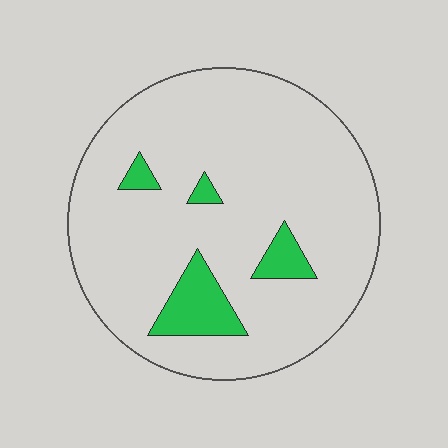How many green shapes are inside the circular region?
4.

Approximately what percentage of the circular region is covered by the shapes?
Approximately 10%.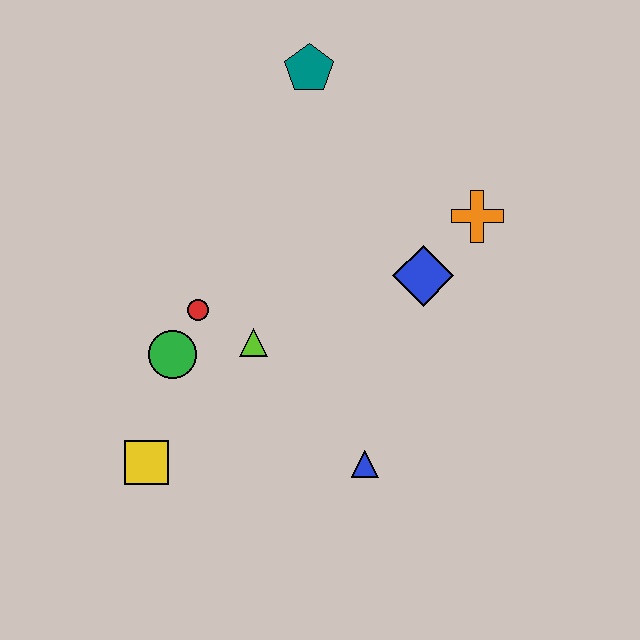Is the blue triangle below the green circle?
Yes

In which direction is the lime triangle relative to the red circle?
The lime triangle is to the right of the red circle.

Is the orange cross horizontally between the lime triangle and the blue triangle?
No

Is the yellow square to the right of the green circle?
No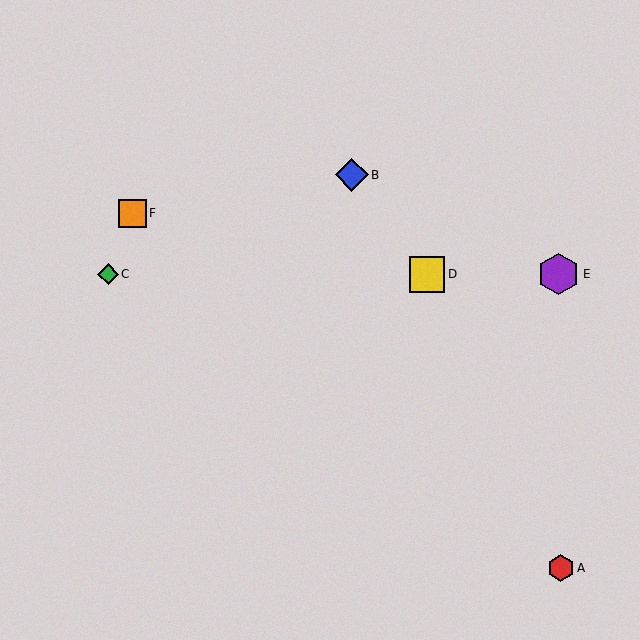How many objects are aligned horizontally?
3 objects (C, D, E) are aligned horizontally.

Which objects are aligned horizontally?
Objects C, D, E are aligned horizontally.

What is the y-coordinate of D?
Object D is at y≈274.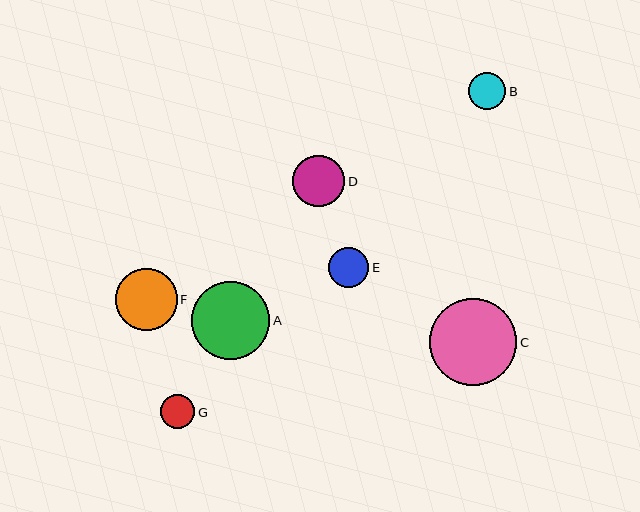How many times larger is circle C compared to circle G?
Circle C is approximately 2.6 times the size of circle G.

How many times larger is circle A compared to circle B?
Circle A is approximately 2.1 times the size of circle B.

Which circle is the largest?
Circle C is the largest with a size of approximately 87 pixels.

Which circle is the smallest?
Circle G is the smallest with a size of approximately 34 pixels.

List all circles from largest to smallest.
From largest to smallest: C, A, F, D, E, B, G.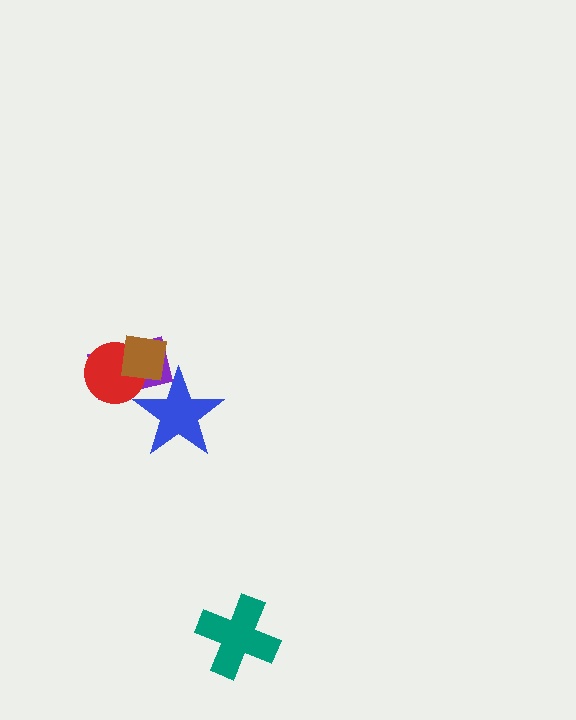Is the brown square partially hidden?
Yes, it is partially covered by another shape.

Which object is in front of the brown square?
The blue star is in front of the brown square.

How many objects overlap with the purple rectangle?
3 objects overlap with the purple rectangle.